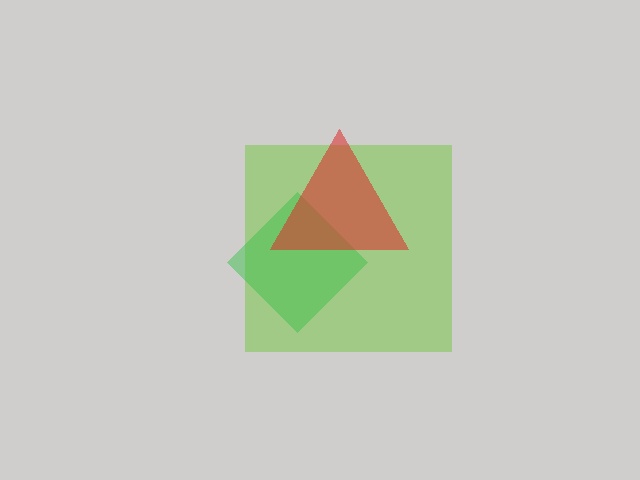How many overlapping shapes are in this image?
There are 3 overlapping shapes in the image.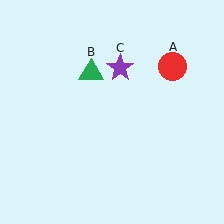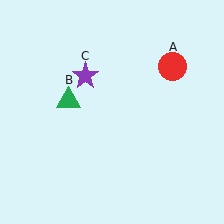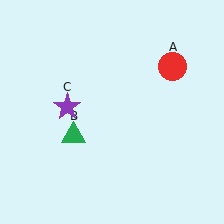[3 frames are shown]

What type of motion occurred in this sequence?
The green triangle (object B), purple star (object C) rotated counterclockwise around the center of the scene.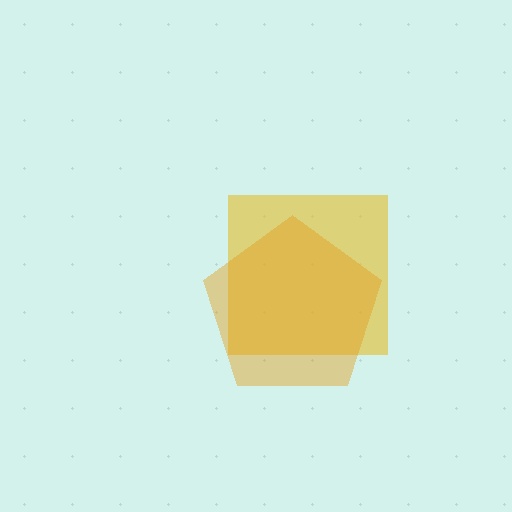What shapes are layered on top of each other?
The layered shapes are: a yellow square, an orange pentagon.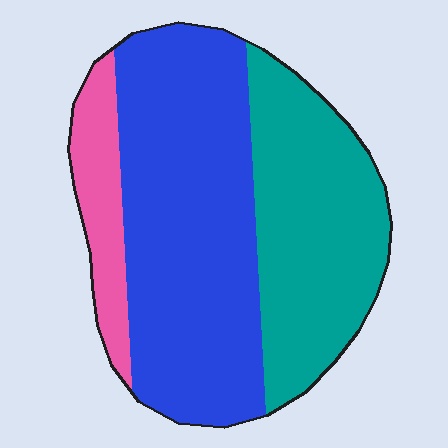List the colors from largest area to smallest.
From largest to smallest: blue, teal, pink.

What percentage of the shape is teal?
Teal covers around 35% of the shape.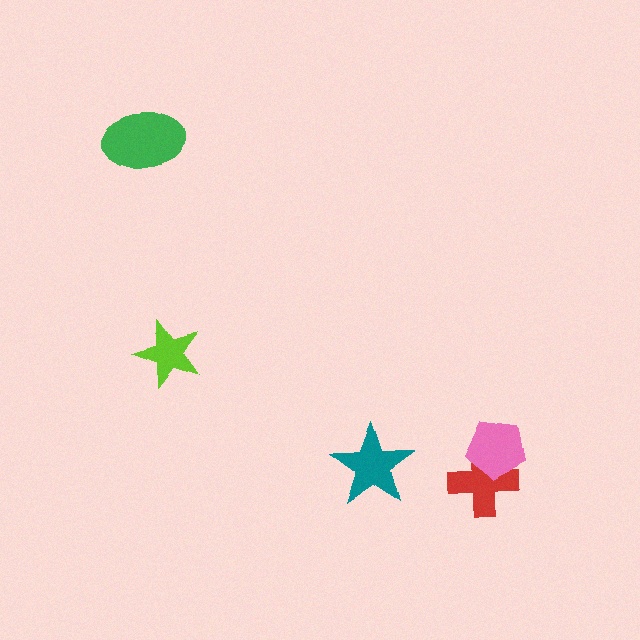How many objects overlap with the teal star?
0 objects overlap with the teal star.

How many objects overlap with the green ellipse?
0 objects overlap with the green ellipse.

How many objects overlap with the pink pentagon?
1 object overlaps with the pink pentagon.